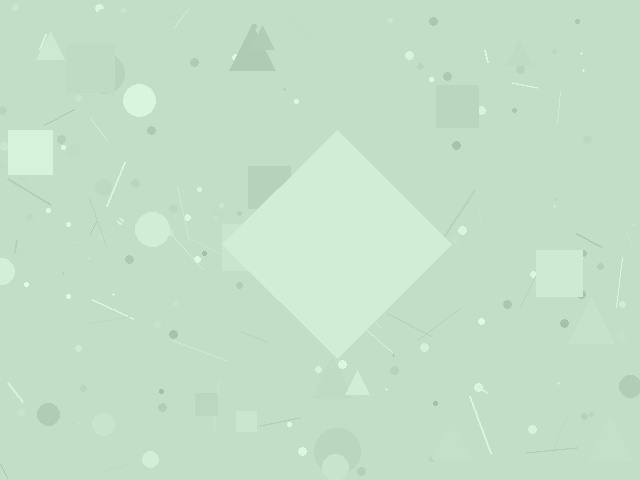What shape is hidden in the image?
A diamond is hidden in the image.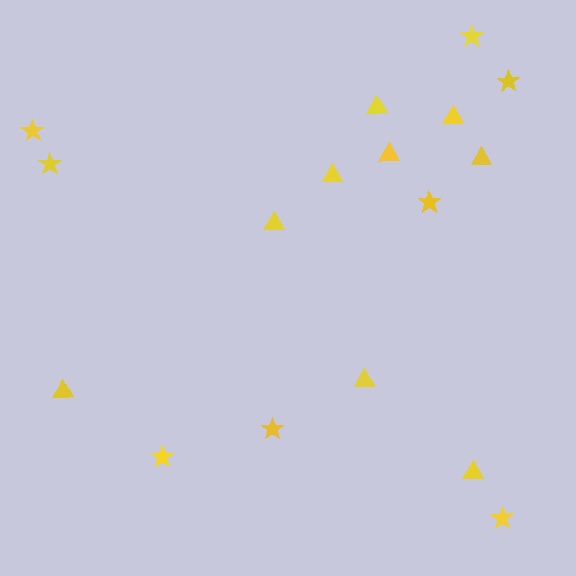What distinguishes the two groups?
There are 2 groups: one group of stars (8) and one group of triangles (9).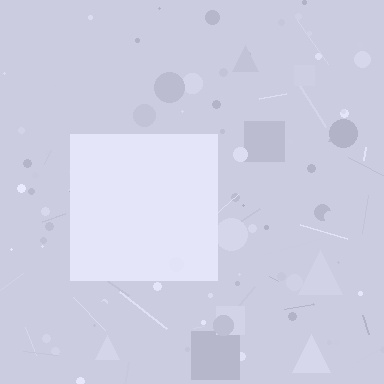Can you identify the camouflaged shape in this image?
The camouflaged shape is a square.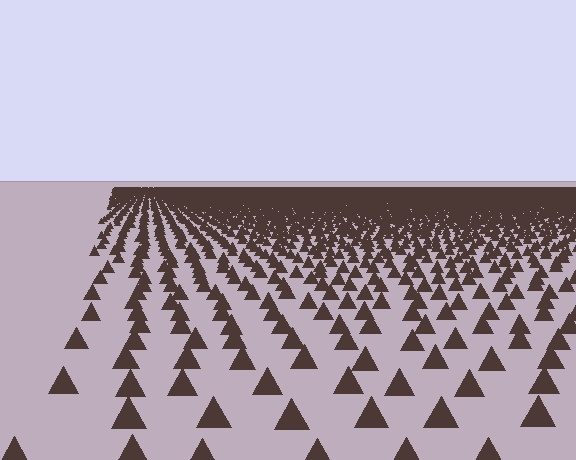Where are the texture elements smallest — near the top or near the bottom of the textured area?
Near the top.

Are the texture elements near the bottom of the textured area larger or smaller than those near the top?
Larger. Near the bottom, elements are closer to the viewer and appear at a bigger on-screen size.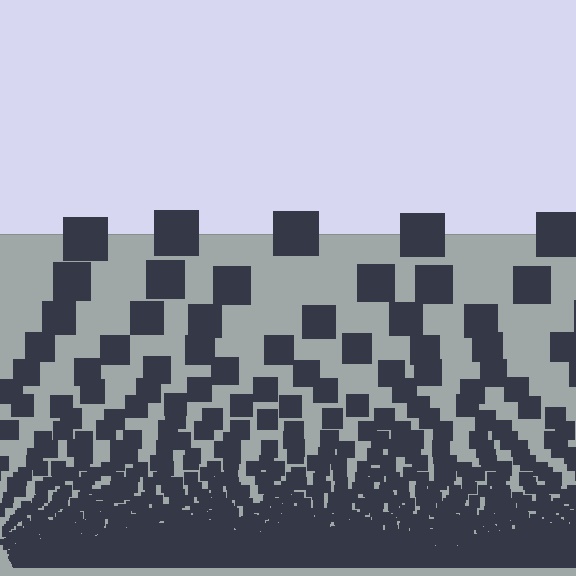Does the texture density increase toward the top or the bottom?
Density increases toward the bottom.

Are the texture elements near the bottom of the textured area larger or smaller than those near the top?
Smaller. The gradient is inverted — elements near the bottom are smaller and denser.